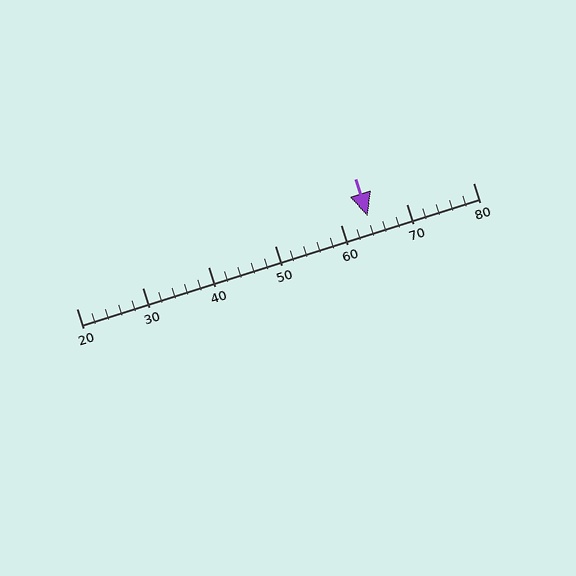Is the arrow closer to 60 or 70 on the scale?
The arrow is closer to 60.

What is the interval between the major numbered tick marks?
The major tick marks are spaced 10 units apart.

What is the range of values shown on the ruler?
The ruler shows values from 20 to 80.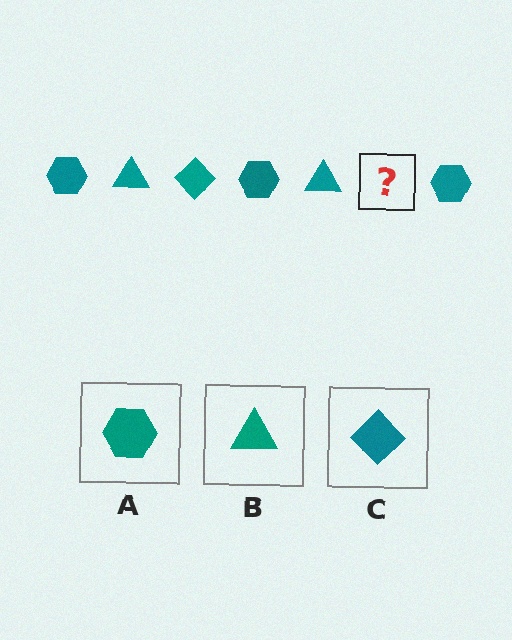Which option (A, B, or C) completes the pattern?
C.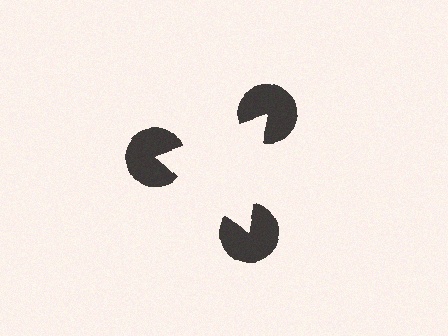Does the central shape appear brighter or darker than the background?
It typically appears slightly brighter than the background, even though no actual brightness change is drawn.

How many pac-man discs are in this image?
There are 3 — one at each vertex of the illusory triangle.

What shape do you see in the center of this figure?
An illusory triangle — its edges are inferred from the aligned wedge cuts in the pac-man discs, not physically drawn.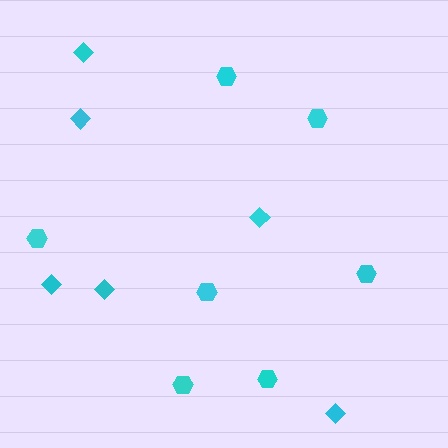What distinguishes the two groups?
There are 2 groups: one group of diamonds (6) and one group of hexagons (7).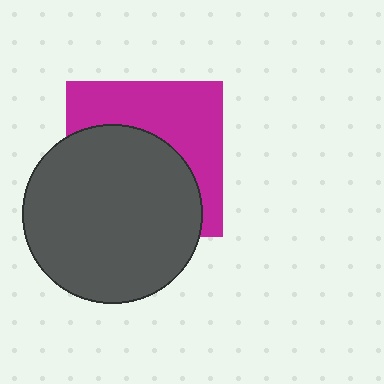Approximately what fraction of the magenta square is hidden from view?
Roughly 55% of the magenta square is hidden behind the dark gray circle.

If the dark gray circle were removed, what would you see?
You would see the complete magenta square.